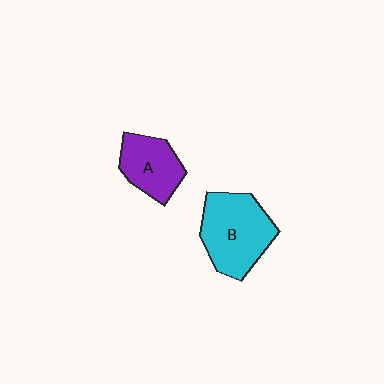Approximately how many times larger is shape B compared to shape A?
Approximately 1.5 times.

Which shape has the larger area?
Shape B (cyan).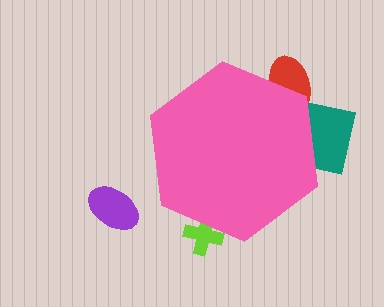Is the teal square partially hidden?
Yes, the teal square is partially hidden behind the pink hexagon.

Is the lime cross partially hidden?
Yes, the lime cross is partially hidden behind the pink hexagon.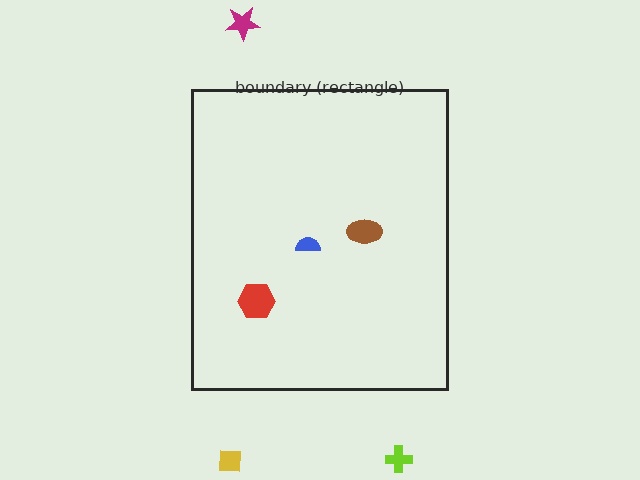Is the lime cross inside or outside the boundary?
Outside.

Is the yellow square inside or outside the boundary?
Outside.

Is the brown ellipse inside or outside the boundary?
Inside.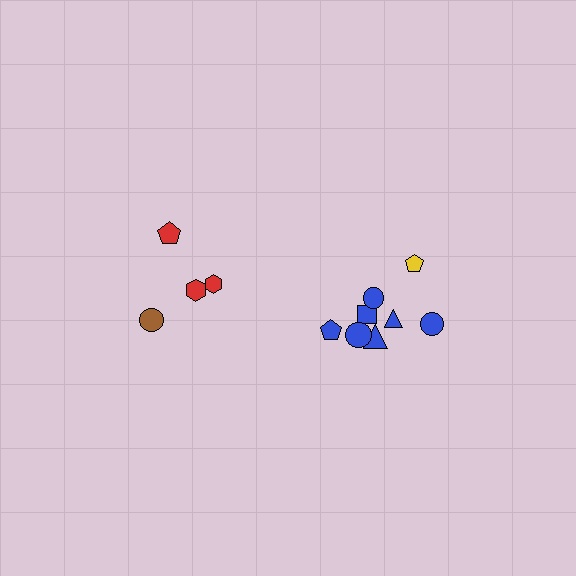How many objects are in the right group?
There are 8 objects.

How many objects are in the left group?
There are 4 objects.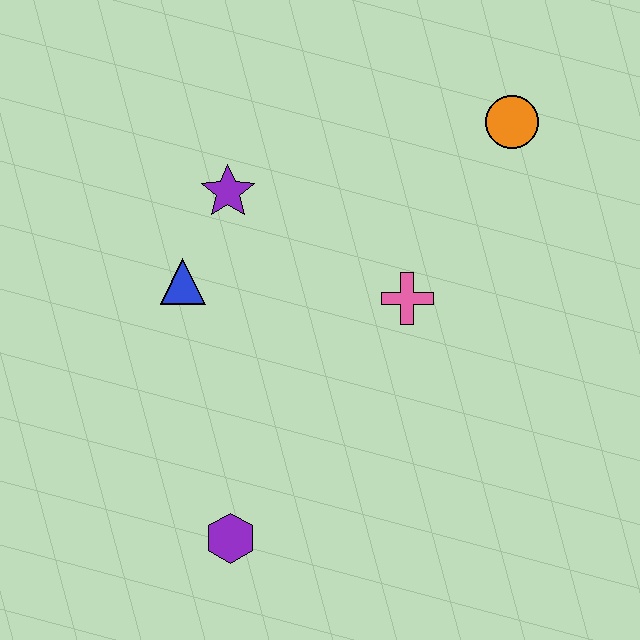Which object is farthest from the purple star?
The purple hexagon is farthest from the purple star.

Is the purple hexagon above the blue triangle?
No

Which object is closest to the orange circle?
The pink cross is closest to the orange circle.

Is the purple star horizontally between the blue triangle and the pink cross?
Yes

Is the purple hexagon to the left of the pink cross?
Yes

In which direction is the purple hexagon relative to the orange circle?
The purple hexagon is below the orange circle.